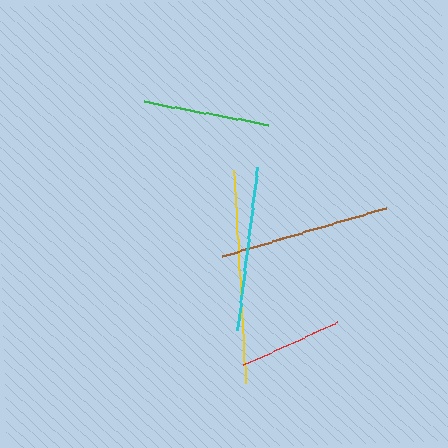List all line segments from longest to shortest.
From longest to shortest: yellow, brown, cyan, green, red.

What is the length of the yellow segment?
The yellow segment is approximately 214 pixels long.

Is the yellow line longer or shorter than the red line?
The yellow line is longer than the red line.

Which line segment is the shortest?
The red line is the shortest at approximately 103 pixels.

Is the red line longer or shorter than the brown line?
The brown line is longer than the red line.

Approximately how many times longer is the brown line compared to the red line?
The brown line is approximately 1.7 times the length of the red line.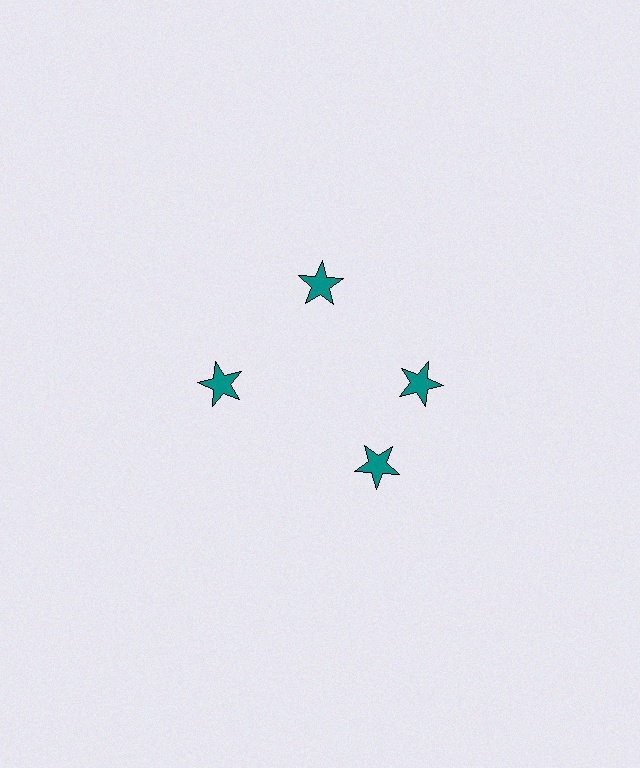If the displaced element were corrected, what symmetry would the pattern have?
It would have 4-fold rotational symmetry — the pattern would map onto itself every 90 degrees.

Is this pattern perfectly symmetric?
No. The 4 teal stars are arranged in a ring, but one element near the 6 o'clock position is rotated out of alignment along the ring, breaking the 4-fold rotational symmetry.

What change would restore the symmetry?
The symmetry would be restored by rotating it back into even spacing with its neighbors so that all 4 stars sit at equal angles and equal distance from the center.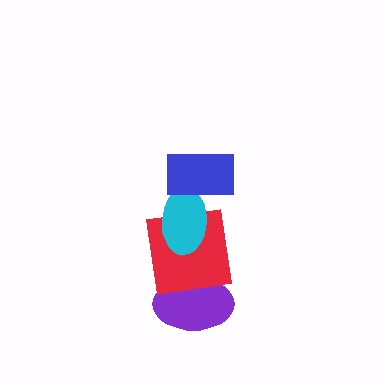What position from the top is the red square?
The red square is 3rd from the top.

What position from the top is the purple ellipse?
The purple ellipse is 4th from the top.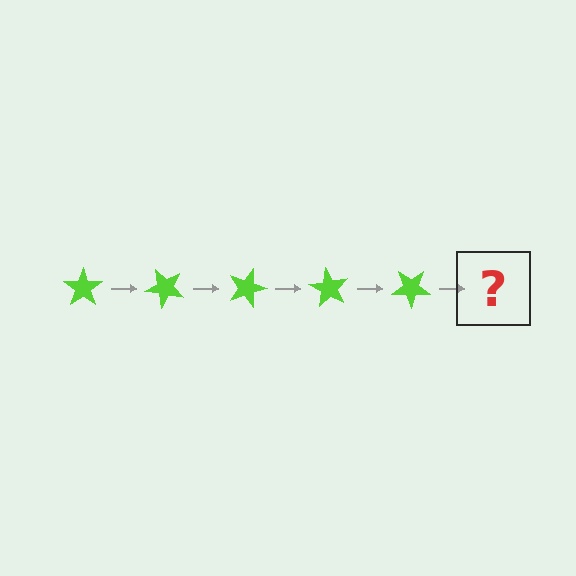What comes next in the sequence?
The next element should be a lime star rotated 225 degrees.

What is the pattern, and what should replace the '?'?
The pattern is that the star rotates 45 degrees each step. The '?' should be a lime star rotated 225 degrees.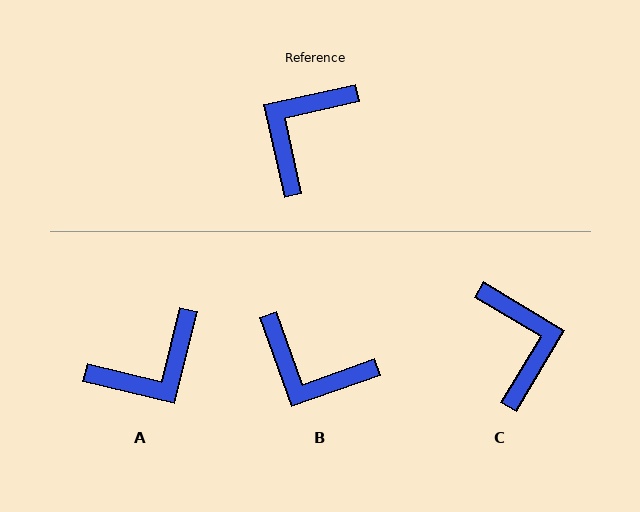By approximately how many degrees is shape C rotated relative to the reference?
Approximately 134 degrees clockwise.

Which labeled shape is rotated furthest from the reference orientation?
A, about 154 degrees away.